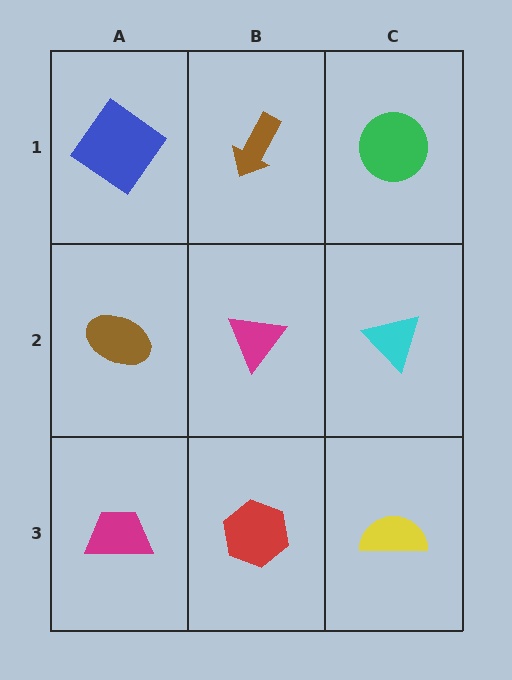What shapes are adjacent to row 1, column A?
A brown ellipse (row 2, column A), a brown arrow (row 1, column B).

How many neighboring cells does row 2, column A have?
3.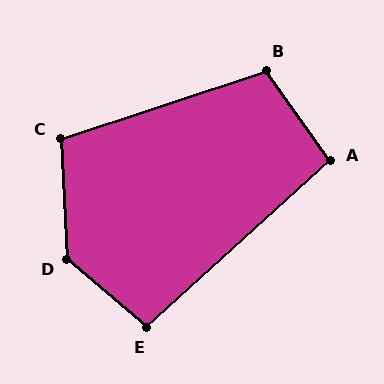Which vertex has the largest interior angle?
D, at approximately 133 degrees.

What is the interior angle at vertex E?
Approximately 98 degrees (obtuse).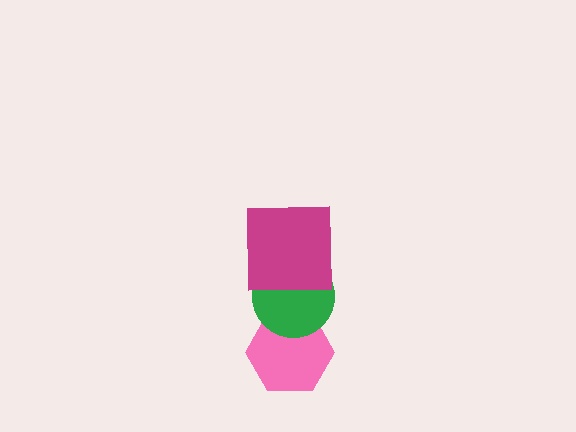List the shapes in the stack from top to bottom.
From top to bottom: the magenta square, the green circle, the pink hexagon.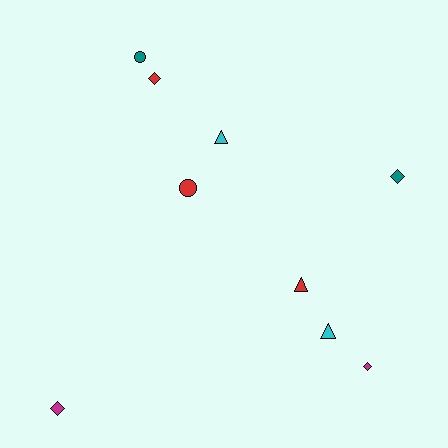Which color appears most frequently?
Red, with 3 objects.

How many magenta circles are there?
There are no magenta circles.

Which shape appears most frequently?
Diamond, with 4 objects.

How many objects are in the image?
There are 9 objects.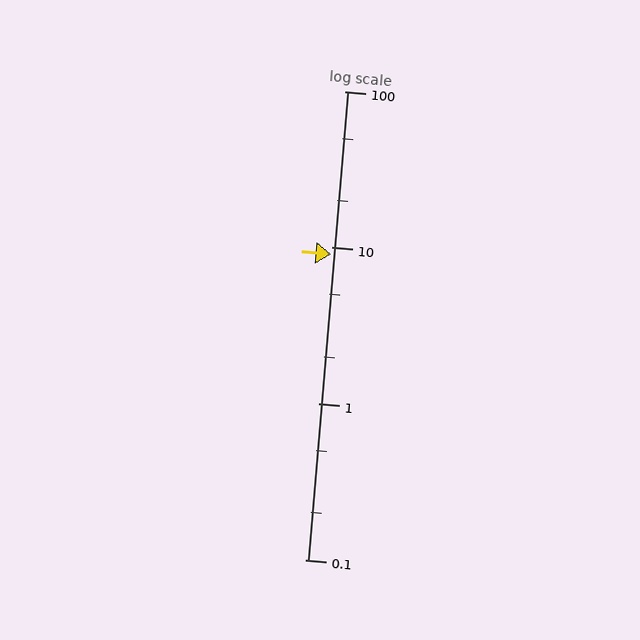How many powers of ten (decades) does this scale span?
The scale spans 3 decades, from 0.1 to 100.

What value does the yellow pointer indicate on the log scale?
The pointer indicates approximately 9.1.